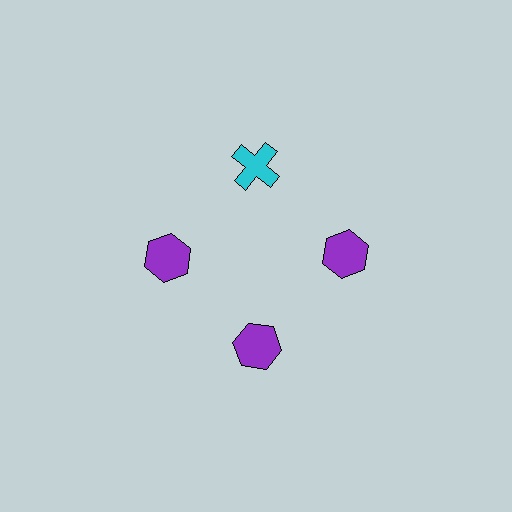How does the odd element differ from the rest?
It differs in both color (cyan instead of purple) and shape (cross instead of hexagon).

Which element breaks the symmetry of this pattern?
The cyan cross at roughly the 12 o'clock position breaks the symmetry. All other shapes are purple hexagons.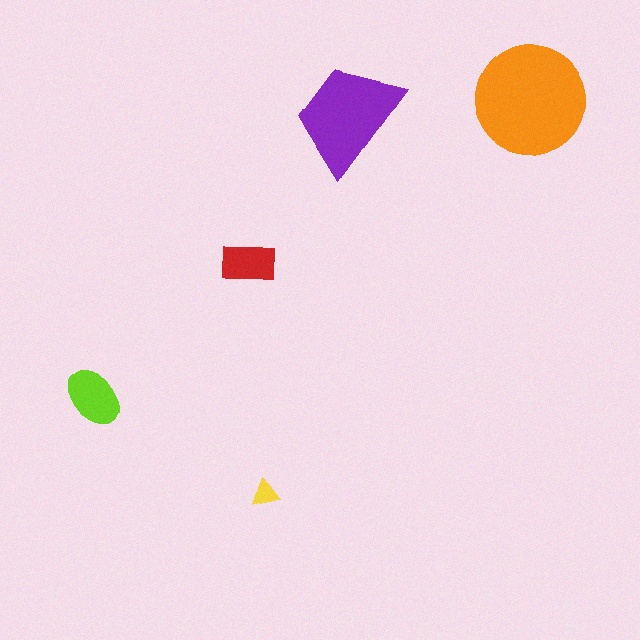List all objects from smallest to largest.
The yellow triangle, the red rectangle, the lime ellipse, the purple trapezoid, the orange circle.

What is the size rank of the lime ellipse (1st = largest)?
3rd.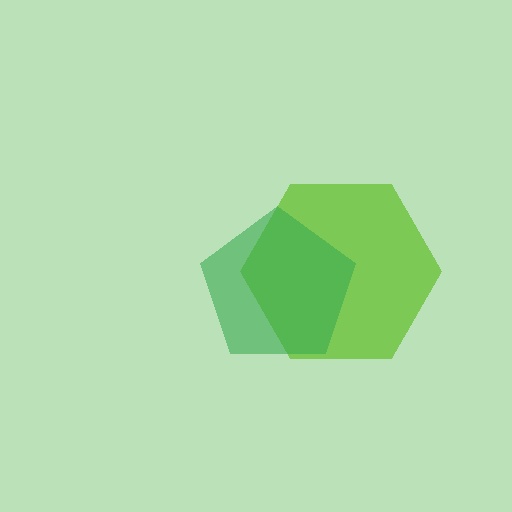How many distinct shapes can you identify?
There are 2 distinct shapes: a lime hexagon, a green pentagon.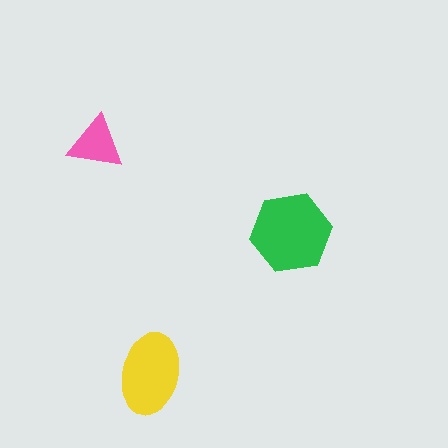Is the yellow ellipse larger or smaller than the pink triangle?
Larger.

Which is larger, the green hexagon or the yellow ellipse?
The green hexagon.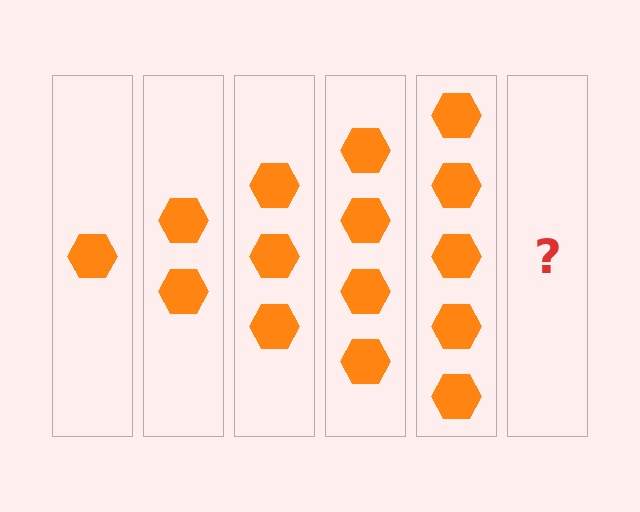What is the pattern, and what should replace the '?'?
The pattern is that each step adds one more hexagon. The '?' should be 6 hexagons.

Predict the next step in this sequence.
The next step is 6 hexagons.